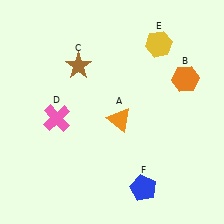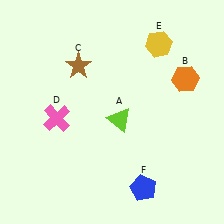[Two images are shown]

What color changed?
The triangle (A) changed from orange in Image 1 to lime in Image 2.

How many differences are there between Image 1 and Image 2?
There is 1 difference between the two images.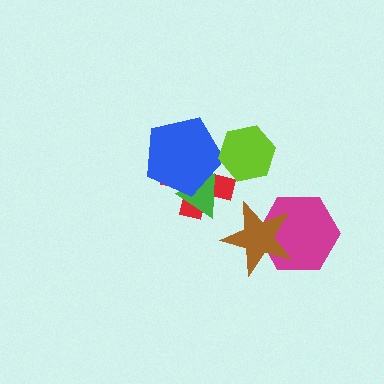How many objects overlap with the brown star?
1 object overlaps with the brown star.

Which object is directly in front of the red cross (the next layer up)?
The green triangle is directly in front of the red cross.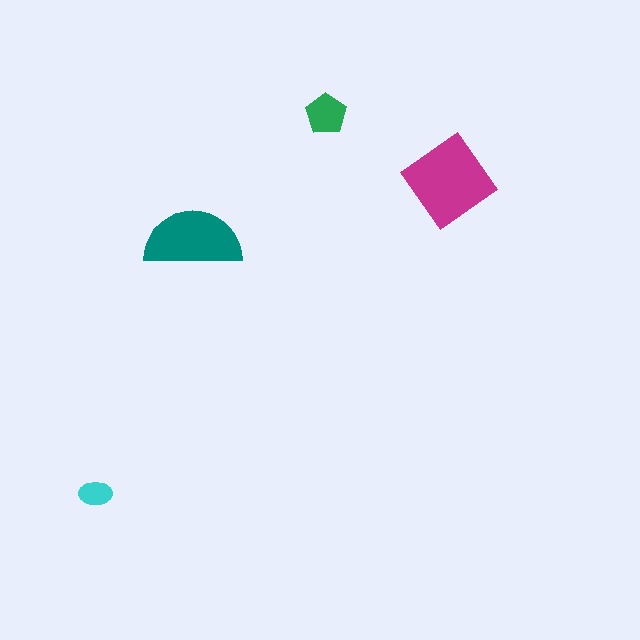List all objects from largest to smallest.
The magenta diamond, the teal semicircle, the green pentagon, the cyan ellipse.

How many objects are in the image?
There are 4 objects in the image.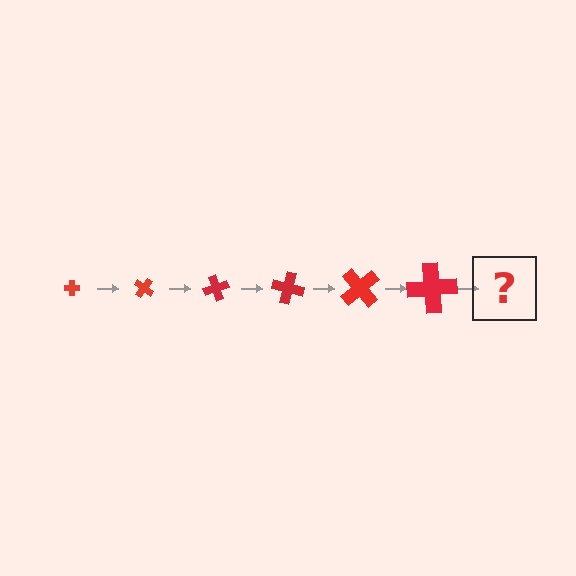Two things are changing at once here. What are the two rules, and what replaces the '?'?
The two rules are that the cross grows larger each step and it rotates 35 degrees each step. The '?' should be a cross, larger than the previous one and rotated 210 degrees from the start.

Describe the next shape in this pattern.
It should be a cross, larger than the previous one and rotated 210 degrees from the start.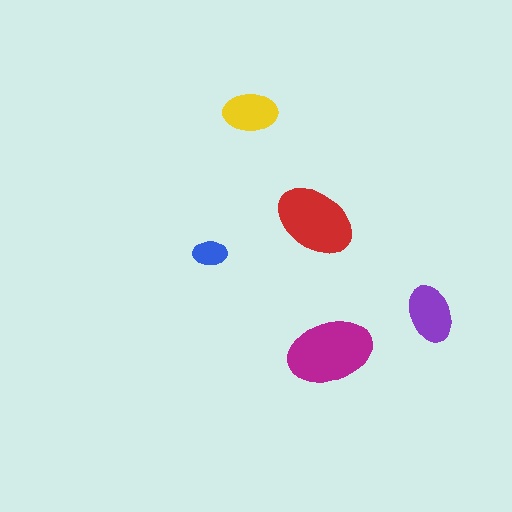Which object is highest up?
The yellow ellipse is topmost.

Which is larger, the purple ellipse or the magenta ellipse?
The magenta one.